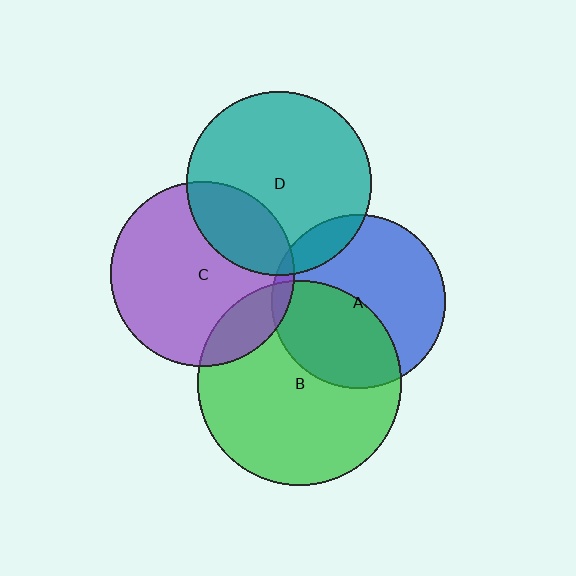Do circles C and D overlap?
Yes.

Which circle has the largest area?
Circle B (green).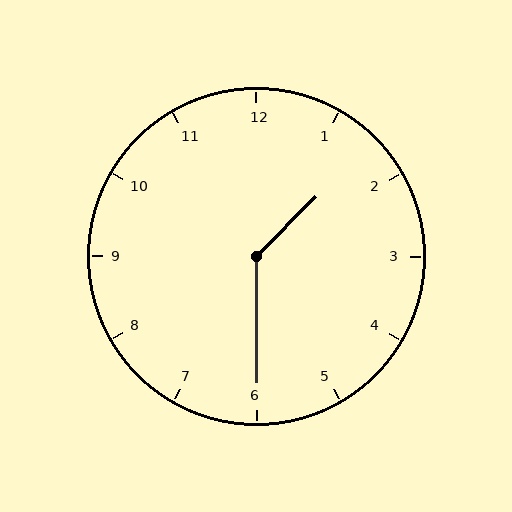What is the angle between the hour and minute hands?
Approximately 135 degrees.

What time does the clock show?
1:30.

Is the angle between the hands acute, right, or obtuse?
It is obtuse.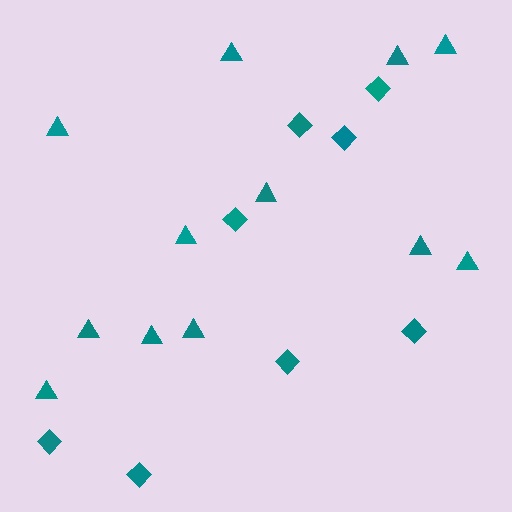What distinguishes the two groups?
There are 2 groups: one group of triangles (12) and one group of diamonds (8).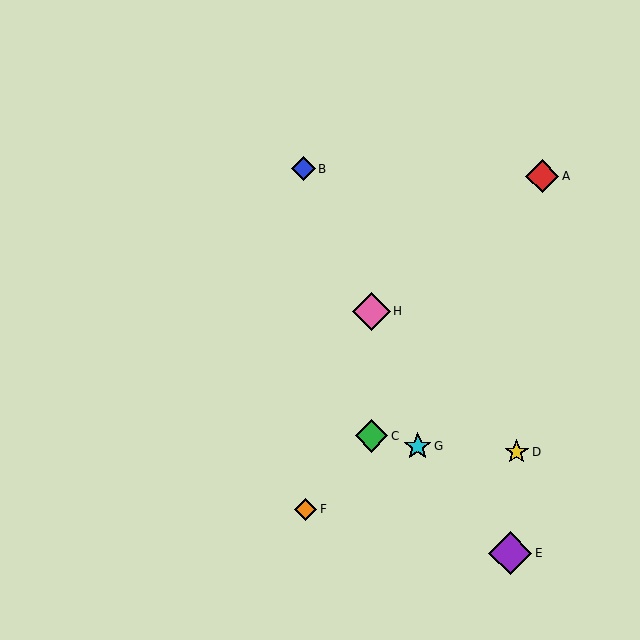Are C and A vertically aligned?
No, C is at x≈371 and A is at x≈542.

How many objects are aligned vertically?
2 objects (C, H) are aligned vertically.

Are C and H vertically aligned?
Yes, both are at x≈371.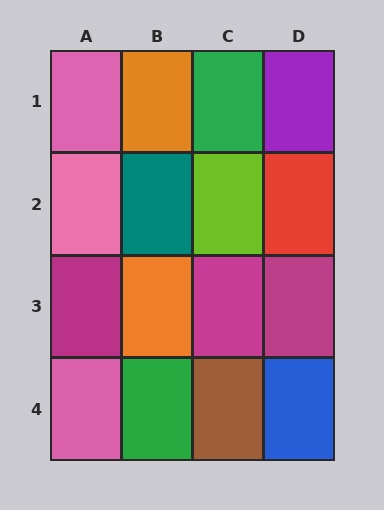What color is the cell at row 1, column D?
Purple.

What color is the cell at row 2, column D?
Red.